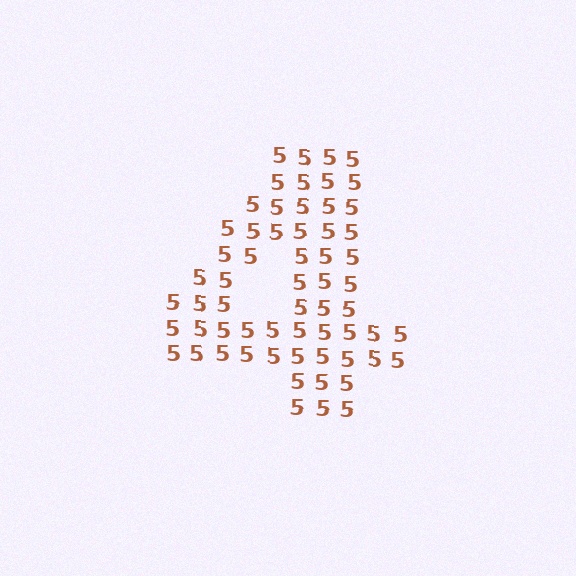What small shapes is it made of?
It is made of small digit 5's.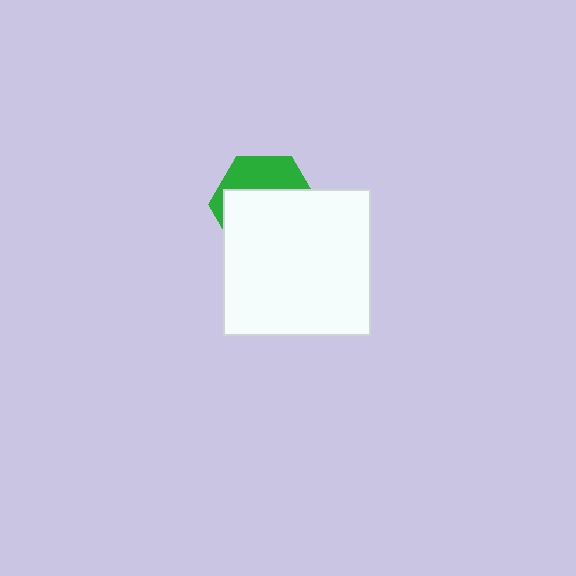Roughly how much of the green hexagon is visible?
A small part of it is visible (roughly 36%).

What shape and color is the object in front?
The object in front is a white square.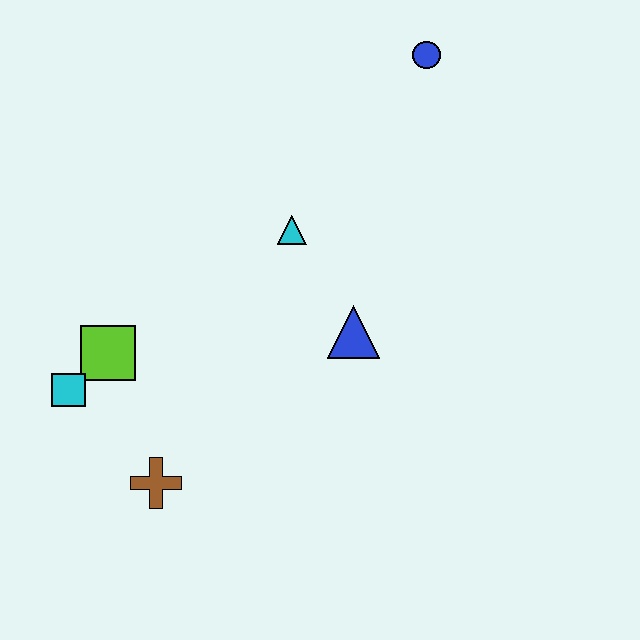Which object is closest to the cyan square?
The lime square is closest to the cyan square.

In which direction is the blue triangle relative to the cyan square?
The blue triangle is to the right of the cyan square.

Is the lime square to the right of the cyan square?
Yes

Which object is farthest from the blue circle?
The brown cross is farthest from the blue circle.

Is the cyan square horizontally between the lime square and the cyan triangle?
No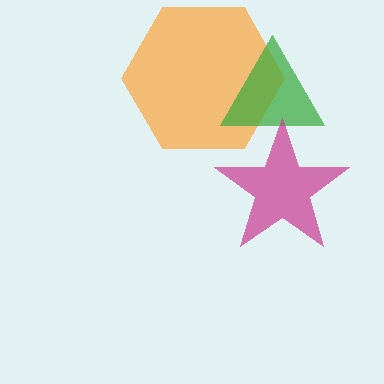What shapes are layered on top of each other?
The layered shapes are: an orange hexagon, a green triangle, a magenta star.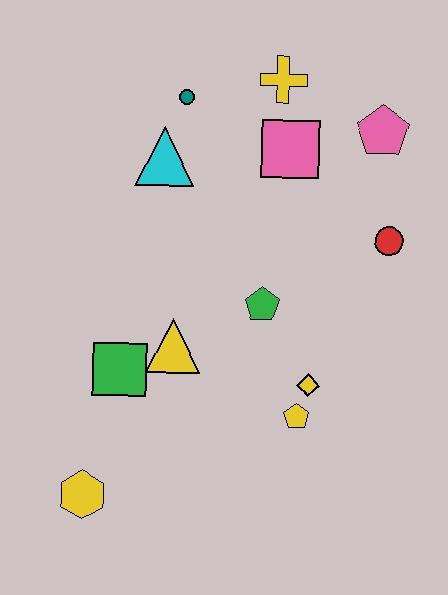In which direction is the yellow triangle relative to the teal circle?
The yellow triangle is below the teal circle.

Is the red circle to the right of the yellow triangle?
Yes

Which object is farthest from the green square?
The pink pentagon is farthest from the green square.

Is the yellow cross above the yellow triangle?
Yes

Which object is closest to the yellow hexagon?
The green square is closest to the yellow hexagon.